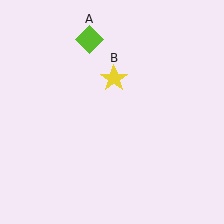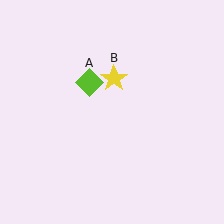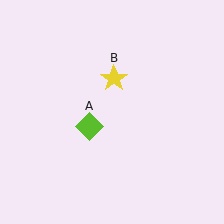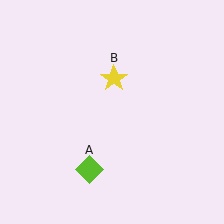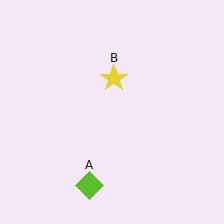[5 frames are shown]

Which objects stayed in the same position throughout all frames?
Yellow star (object B) remained stationary.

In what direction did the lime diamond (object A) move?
The lime diamond (object A) moved down.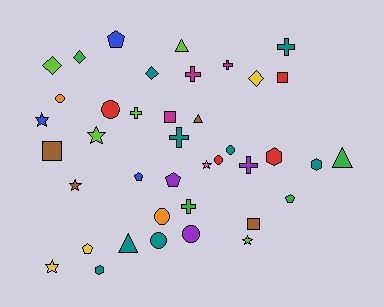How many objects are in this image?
There are 40 objects.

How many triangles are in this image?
There are 4 triangles.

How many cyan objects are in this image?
There are no cyan objects.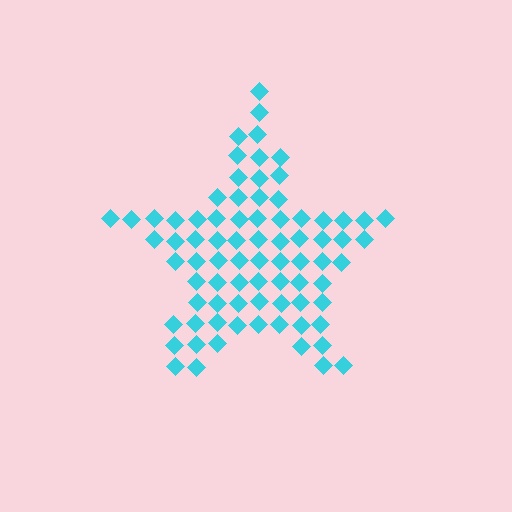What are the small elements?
The small elements are diamonds.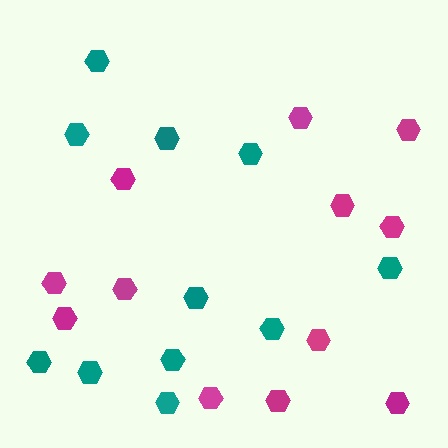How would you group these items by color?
There are 2 groups: one group of magenta hexagons (12) and one group of teal hexagons (11).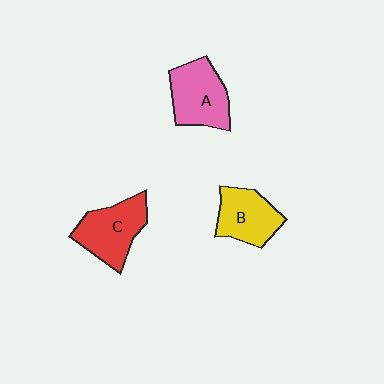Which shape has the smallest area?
Shape B (yellow).